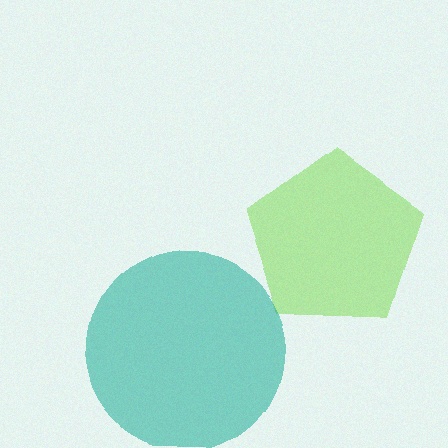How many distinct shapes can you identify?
There are 2 distinct shapes: a lime pentagon, a teal circle.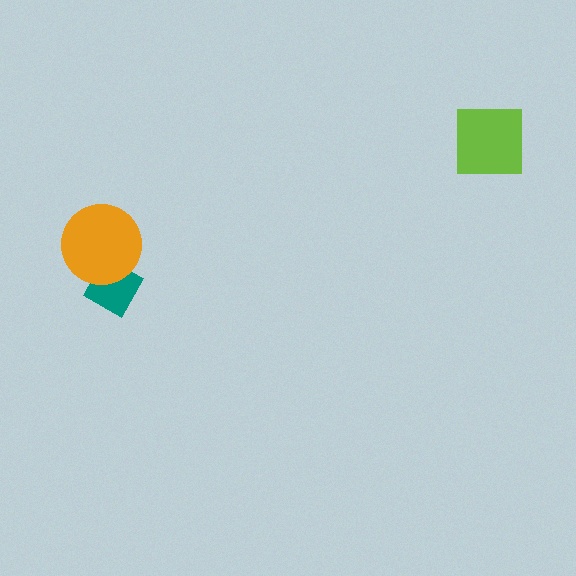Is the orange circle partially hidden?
No, no other shape covers it.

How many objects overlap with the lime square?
0 objects overlap with the lime square.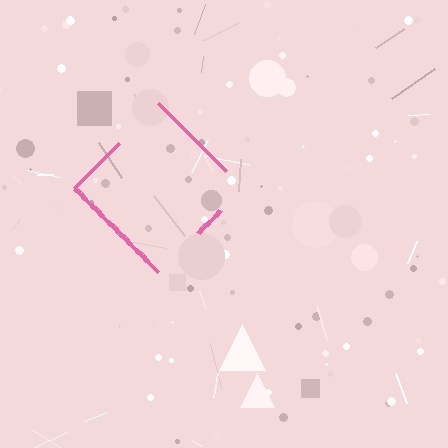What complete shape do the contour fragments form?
The contour fragments form a diamond.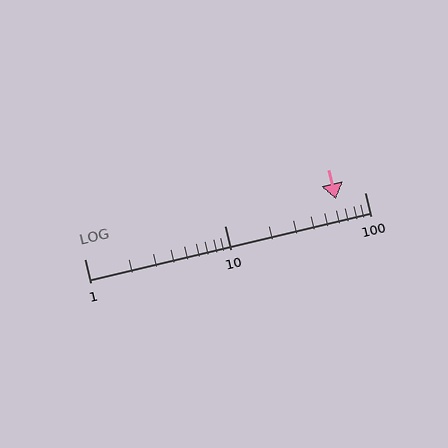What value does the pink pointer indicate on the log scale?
The pointer indicates approximately 62.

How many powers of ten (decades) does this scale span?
The scale spans 2 decades, from 1 to 100.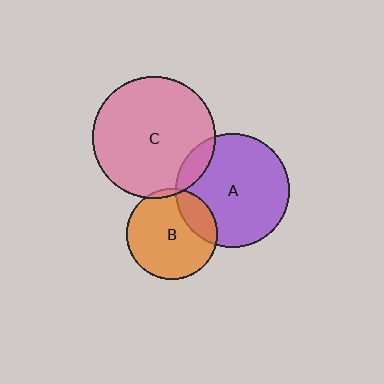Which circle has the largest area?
Circle C (pink).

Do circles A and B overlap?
Yes.